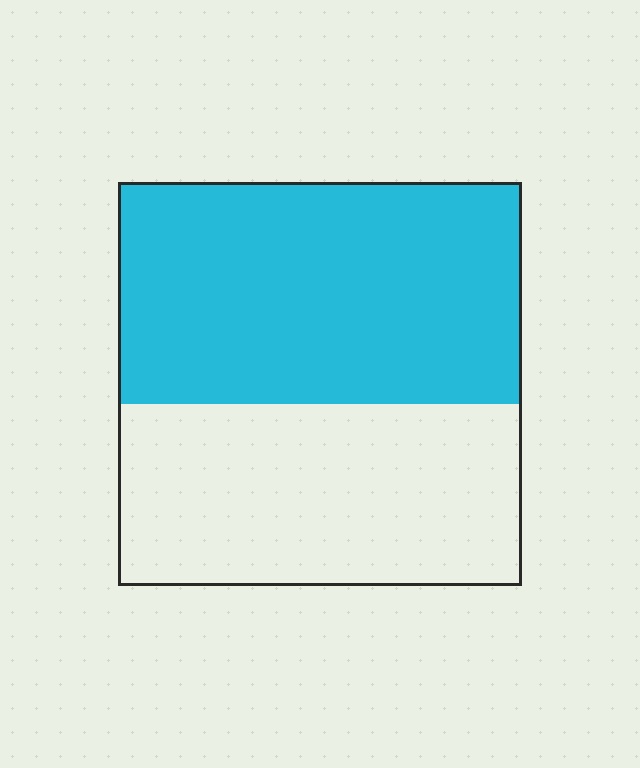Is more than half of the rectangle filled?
Yes.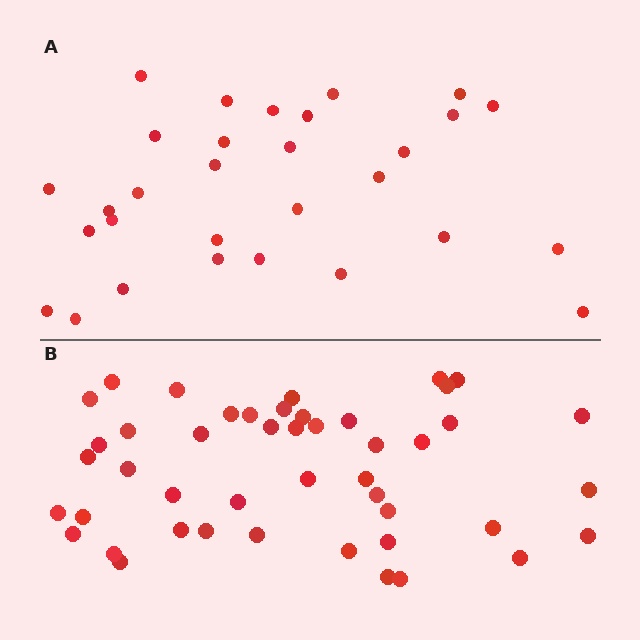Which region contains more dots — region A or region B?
Region B (the bottom region) has more dots.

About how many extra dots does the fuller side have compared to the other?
Region B has approximately 15 more dots than region A.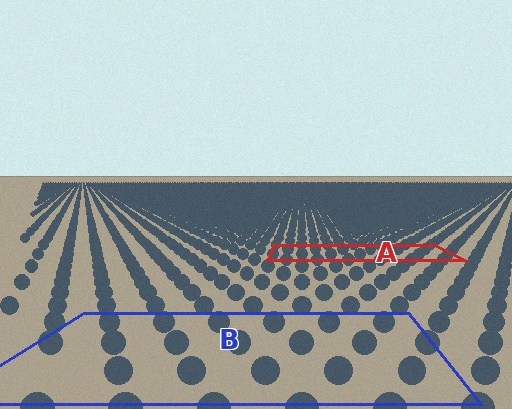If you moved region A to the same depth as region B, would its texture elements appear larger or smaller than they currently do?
They would appear larger. At a closer depth, the same texture elements are projected at a bigger on-screen size.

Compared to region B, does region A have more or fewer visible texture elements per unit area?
Region A has more texture elements per unit area — they are packed more densely because it is farther away.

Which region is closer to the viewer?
Region B is closer. The texture elements there are larger and more spread out.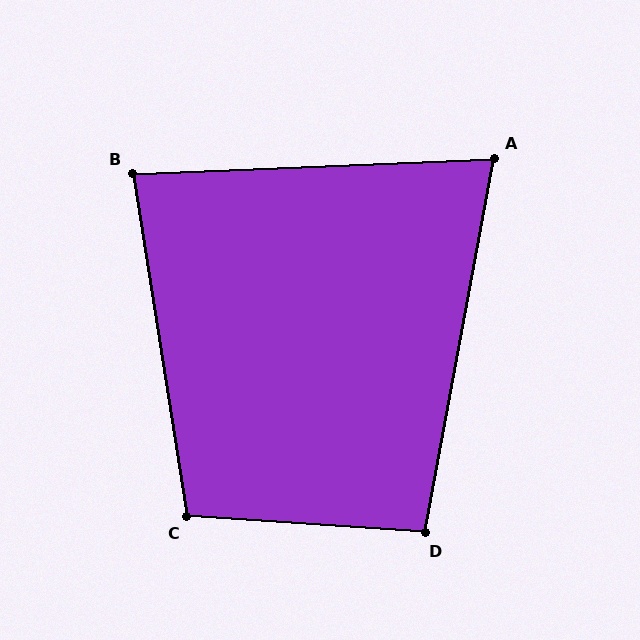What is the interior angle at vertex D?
Approximately 96 degrees (obtuse).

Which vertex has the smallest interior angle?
A, at approximately 77 degrees.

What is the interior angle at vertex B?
Approximately 84 degrees (acute).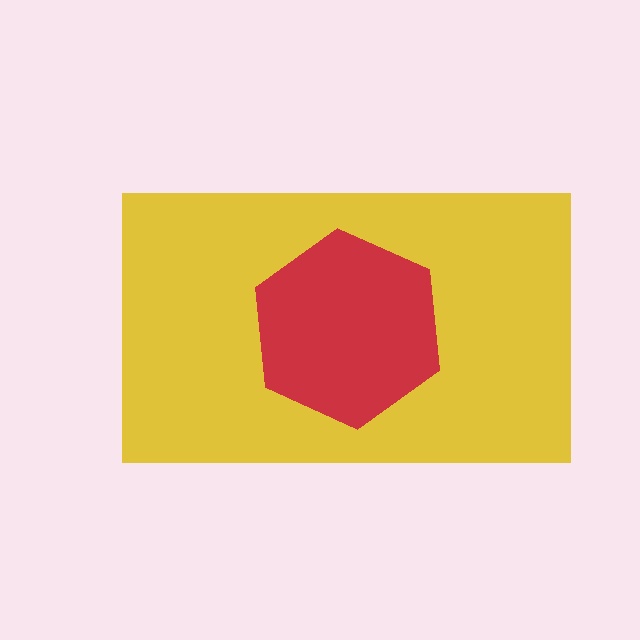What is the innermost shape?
The red hexagon.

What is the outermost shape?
The yellow rectangle.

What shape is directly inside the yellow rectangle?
The red hexagon.